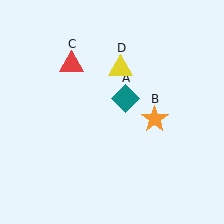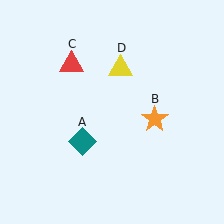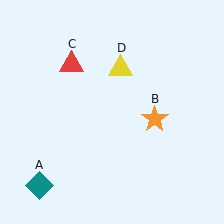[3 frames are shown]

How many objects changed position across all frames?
1 object changed position: teal diamond (object A).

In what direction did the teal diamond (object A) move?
The teal diamond (object A) moved down and to the left.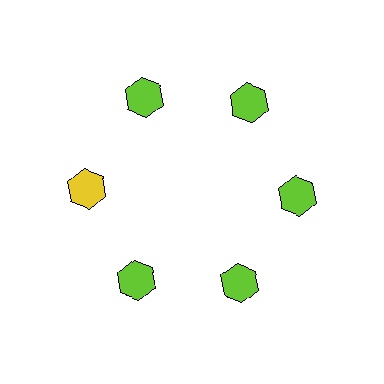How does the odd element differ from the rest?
It has a different color: yellow instead of lime.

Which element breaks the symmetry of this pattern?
The yellow hexagon at roughly the 9 o'clock position breaks the symmetry. All other shapes are lime hexagons.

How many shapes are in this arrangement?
There are 6 shapes arranged in a ring pattern.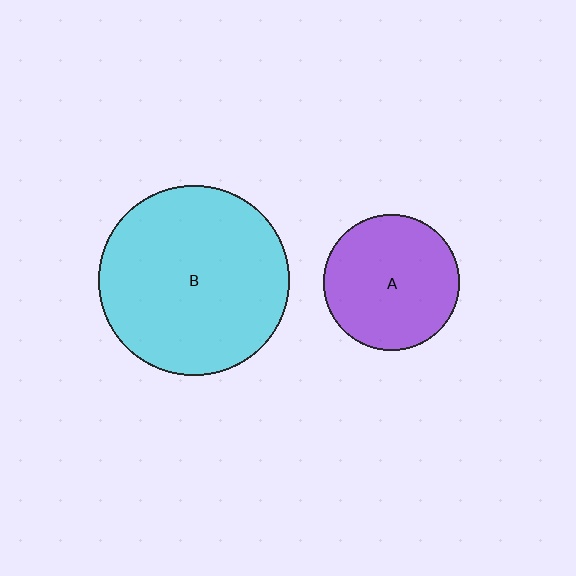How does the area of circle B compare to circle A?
Approximately 2.0 times.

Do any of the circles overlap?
No, none of the circles overlap.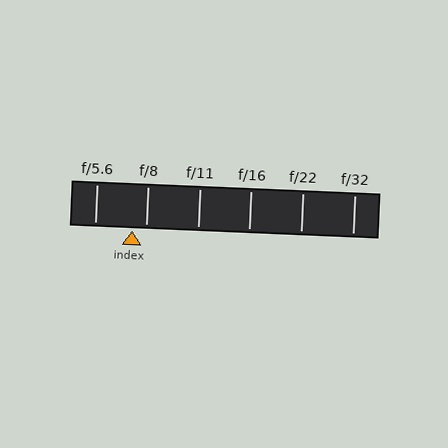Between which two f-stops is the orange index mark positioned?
The index mark is between f/5.6 and f/8.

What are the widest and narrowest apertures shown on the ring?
The widest aperture shown is f/5.6 and the narrowest is f/32.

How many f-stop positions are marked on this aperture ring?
There are 6 f-stop positions marked.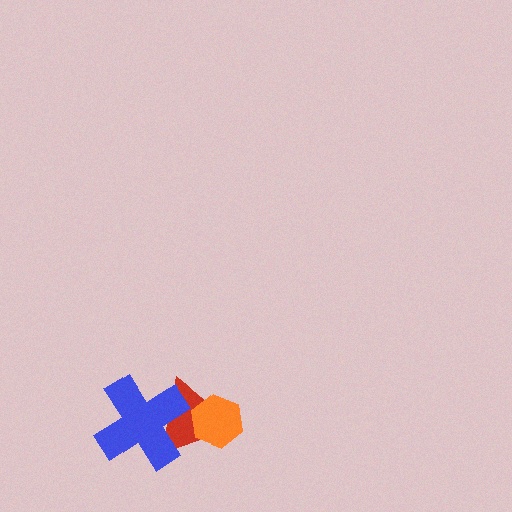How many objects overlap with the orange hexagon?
1 object overlaps with the orange hexagon.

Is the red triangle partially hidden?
Yes, it is partially covered by another shape.